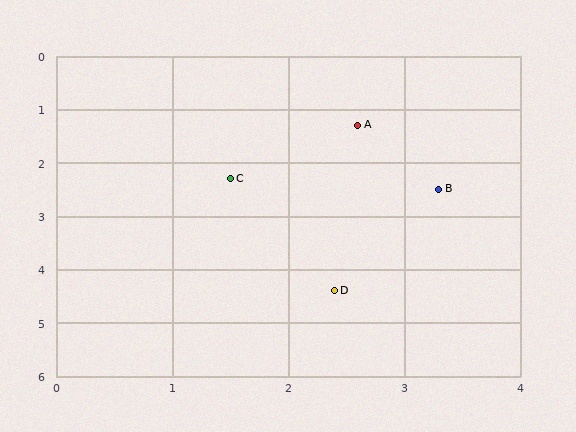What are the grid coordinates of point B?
Point B is at approximately (3.3, 2.5).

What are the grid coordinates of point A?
Point A is at approximately (2.6, 1.3).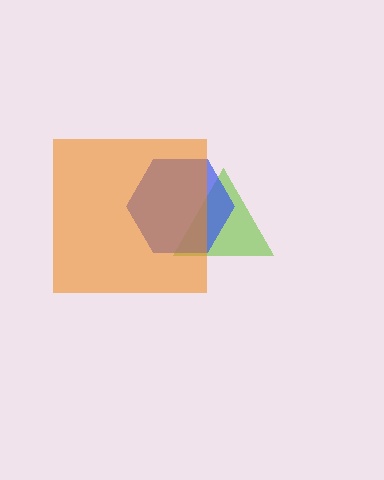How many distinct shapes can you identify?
There are 3 distinct shapes: a lime triangle, a blue hexagon, an orange square.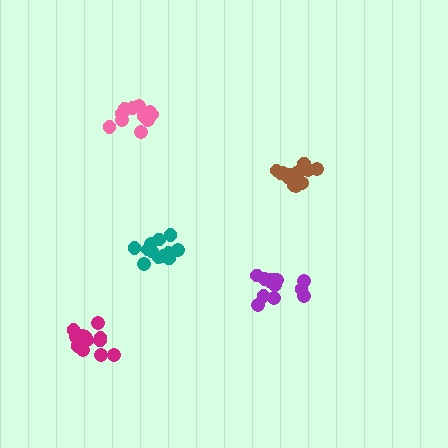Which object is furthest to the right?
The brown cluster is rightmost.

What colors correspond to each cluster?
The clusters are colored: purple, brown, teal, pink, magenta.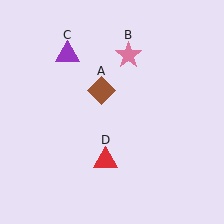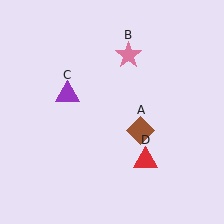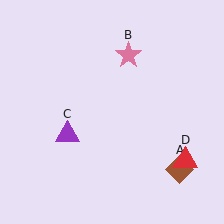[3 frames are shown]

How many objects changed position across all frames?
3 objects changed position: brown diamond (object A), purple triangle (object C), red triangle (object D).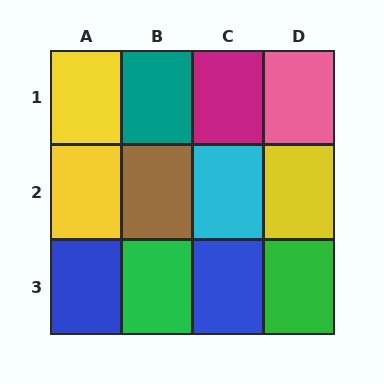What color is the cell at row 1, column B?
Teal.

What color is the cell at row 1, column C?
Magenta.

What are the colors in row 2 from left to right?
Yellow, brown, cyan, yellow.